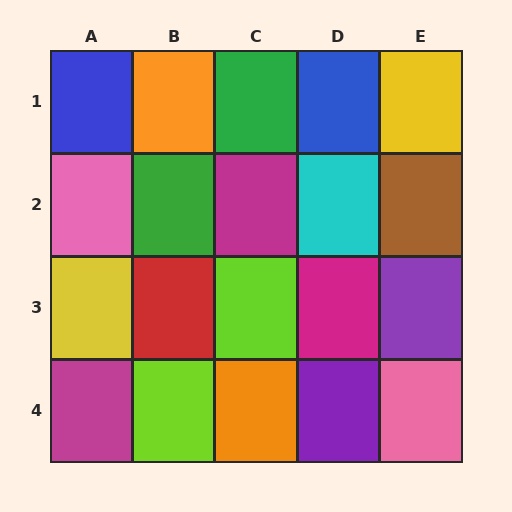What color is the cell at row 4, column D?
Purple.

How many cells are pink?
2 cells are pink.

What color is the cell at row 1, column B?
Orange.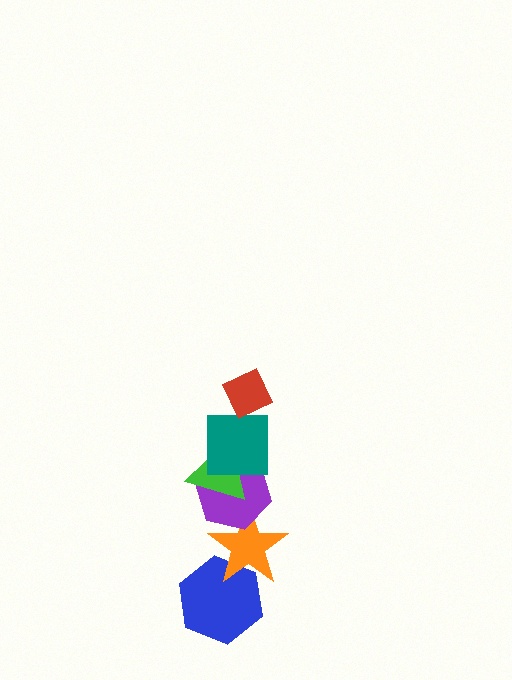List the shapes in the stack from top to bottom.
From top to bottom: the red diamond, the teal square, the green triangle, the purple hexagon, the orange star, the blue hexagon.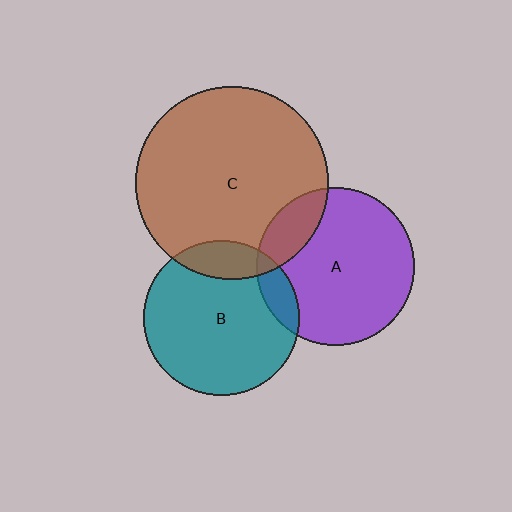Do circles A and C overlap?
Yes.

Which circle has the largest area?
Circle C (brown).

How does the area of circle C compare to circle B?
Approximately 1.5 times.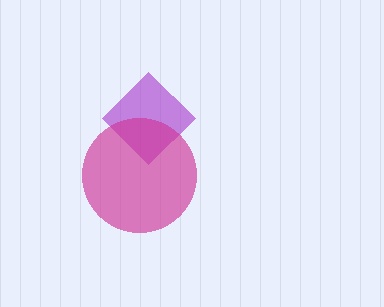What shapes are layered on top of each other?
The layered shapes are: a purple diamond, a magenta circle.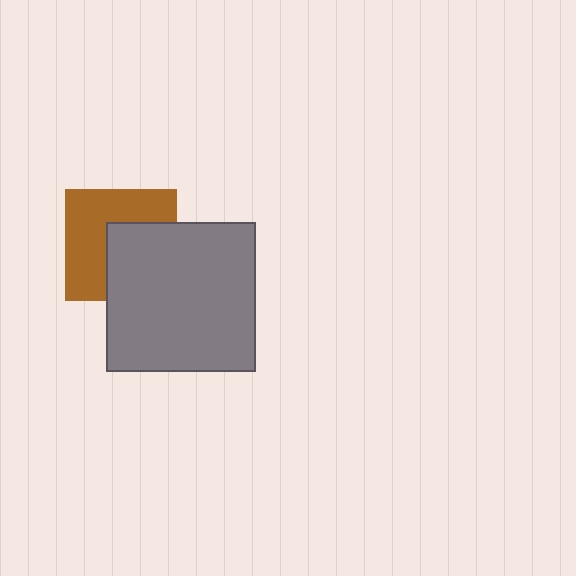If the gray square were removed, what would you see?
You would see the complete brown square.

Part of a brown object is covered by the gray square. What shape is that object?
It is a square.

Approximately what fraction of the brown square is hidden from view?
Roughly 46% of the brown square is hidden behind the gray square.